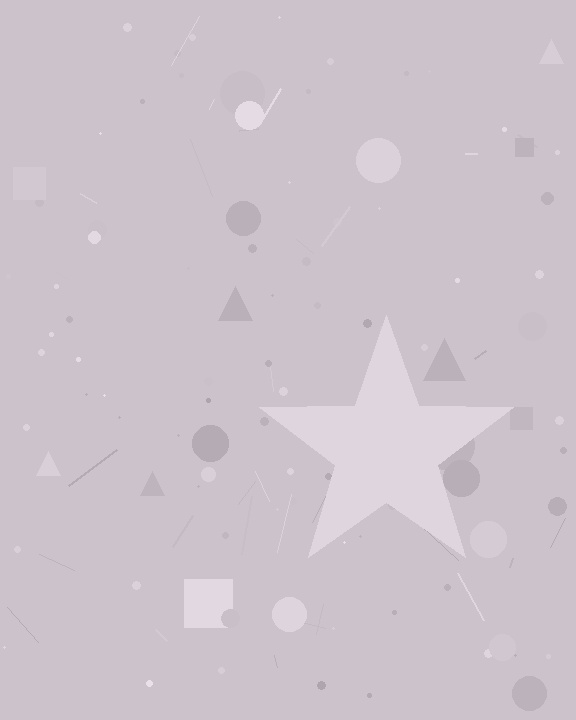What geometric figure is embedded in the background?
A star is embedded in the background.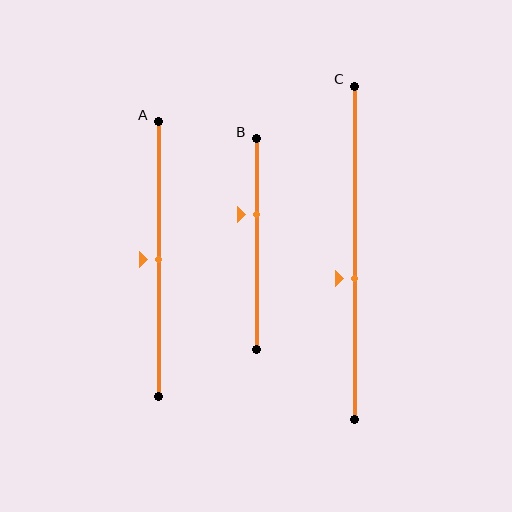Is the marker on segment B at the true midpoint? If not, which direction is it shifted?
No, the marker on segment B is shifted upward by about 14% of the segment length.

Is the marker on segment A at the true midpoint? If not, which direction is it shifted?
Yes, the marker on segment A is at the true midpoint.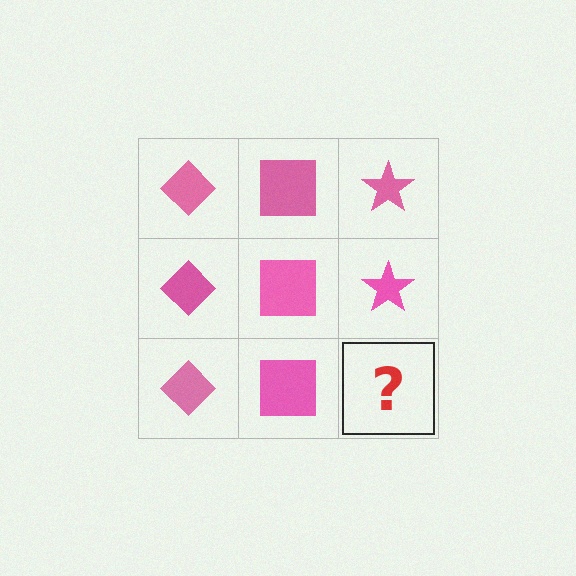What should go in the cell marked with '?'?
The missing cell should contain a pink star.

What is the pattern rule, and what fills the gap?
The rule is that each column has a consistent shape. The gap should be filled with a pink star.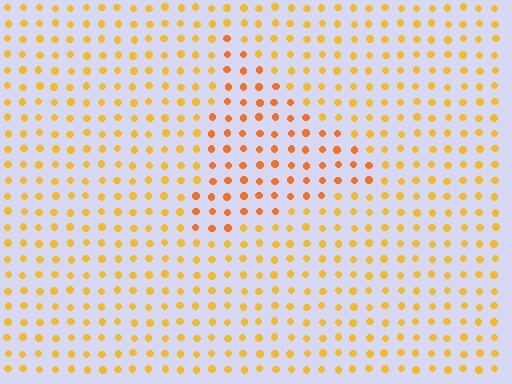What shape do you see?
I see a triangle.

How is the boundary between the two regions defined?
The boundary is defined purely by a slight shift in hue (about 21 degrees). Spacing, size, and orientation are identical on both sides.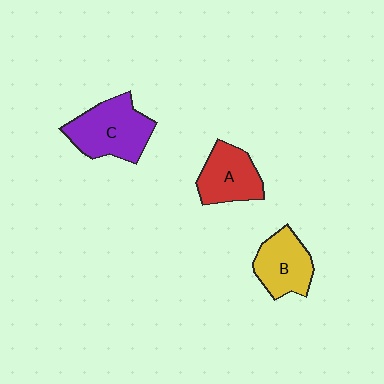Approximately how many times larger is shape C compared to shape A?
Approximately 1.3 times.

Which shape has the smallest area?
Shape A (red).